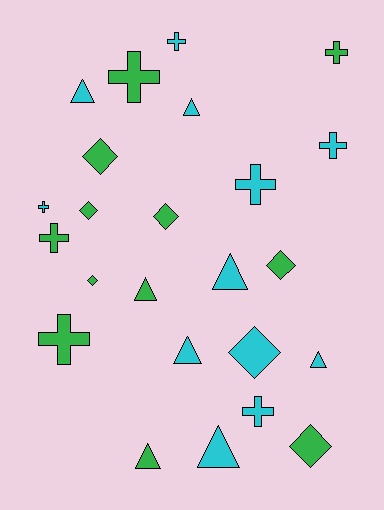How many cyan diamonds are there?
There is 1 cyan diamond.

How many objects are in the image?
There are 24 objects.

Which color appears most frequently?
Green, with 12 objects.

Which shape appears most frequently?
Cross, with 9 objects.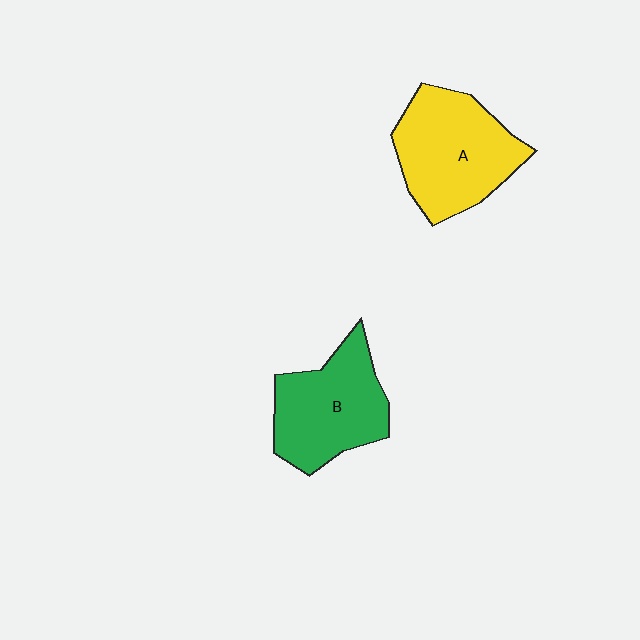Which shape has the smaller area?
Shape B (green).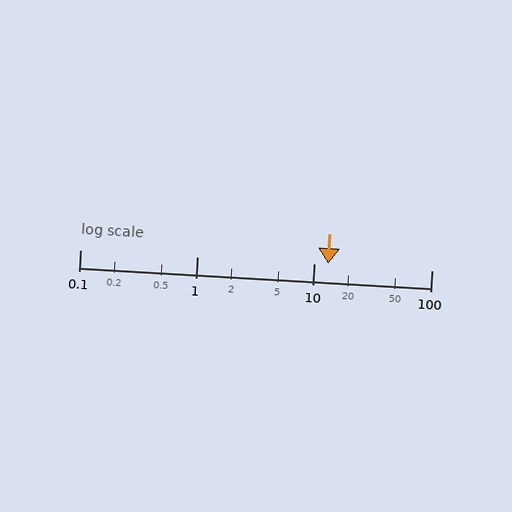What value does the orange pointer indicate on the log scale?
The pointer indicates approximately 13.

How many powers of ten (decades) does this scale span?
The scale spans 3 decades, from 0.1 to 100.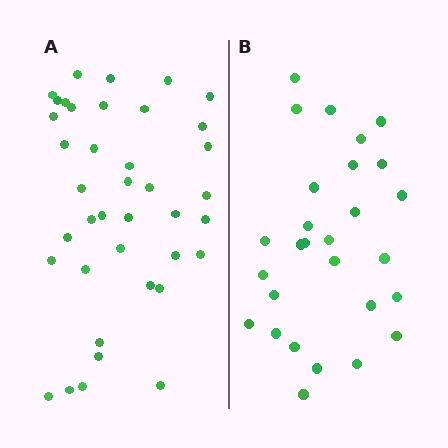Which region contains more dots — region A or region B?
Region A (the left region) has more dots.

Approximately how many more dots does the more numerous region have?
Region A has roughly 12 or so more dots than region B.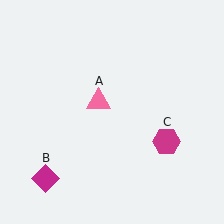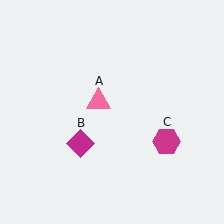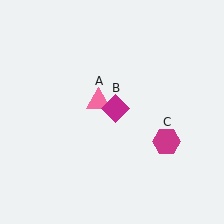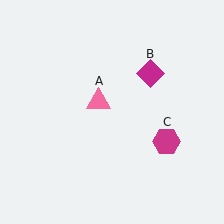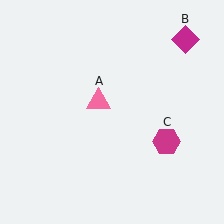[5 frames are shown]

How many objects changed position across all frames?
1 object changed position: magenta diamond (object B).